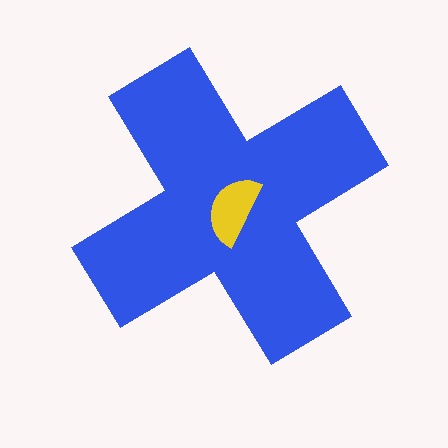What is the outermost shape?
The blue cross.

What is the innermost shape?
The yellow semicircle.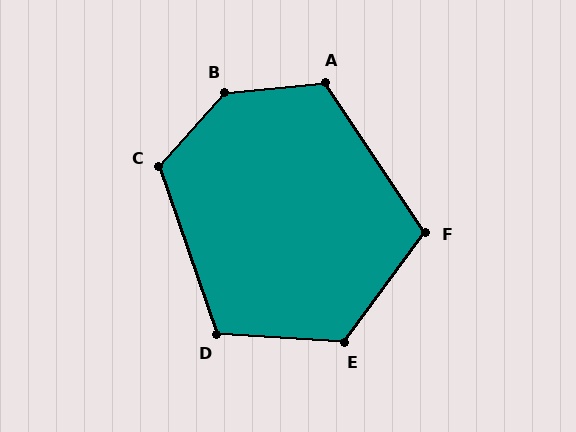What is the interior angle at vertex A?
Approximately 118 degrees (obtuse).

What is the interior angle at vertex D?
Approximately 113 degrees (obtuse).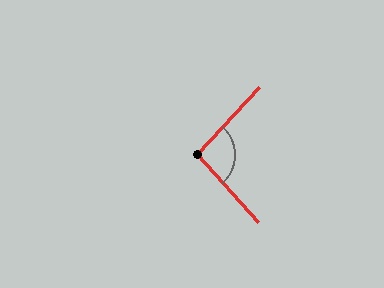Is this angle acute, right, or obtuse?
It is obtuse.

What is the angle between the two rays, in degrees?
Approximately 95 degrees.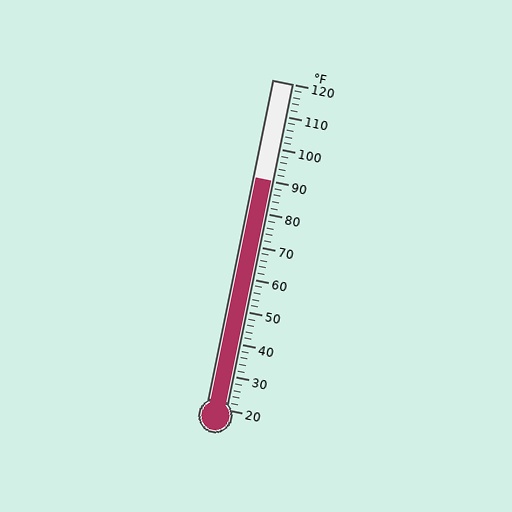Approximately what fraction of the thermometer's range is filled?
The thermometer is filled to approximately 70% of its range.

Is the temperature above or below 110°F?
The temperature is below 110°F.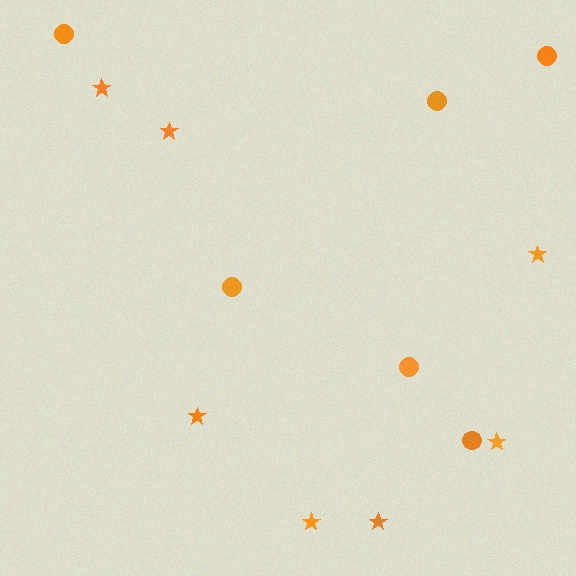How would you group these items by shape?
There are 2 groups: one group of circles (6) and one group of stars (7).